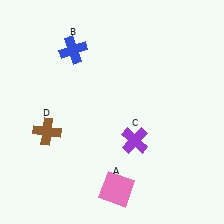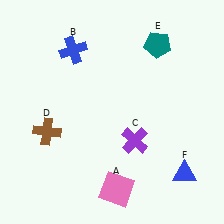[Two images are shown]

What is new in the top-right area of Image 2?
A teal pentagon (E) was added in the top-right area of Image 2.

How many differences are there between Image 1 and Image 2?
There are 2 differences between the two images.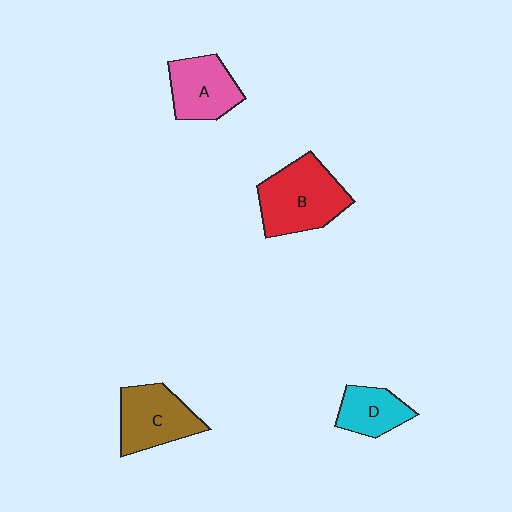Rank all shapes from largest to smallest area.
From largest to smallest: B (red), C (brown), A (pink), D (cyan).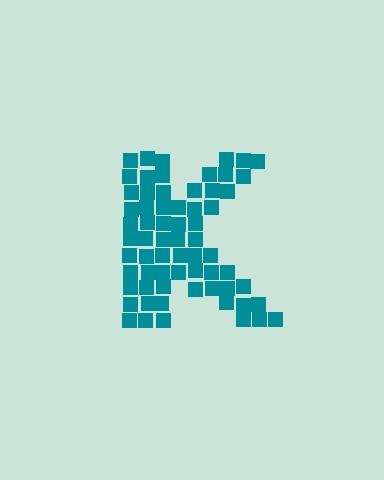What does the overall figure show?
The overall figure shows the letter K.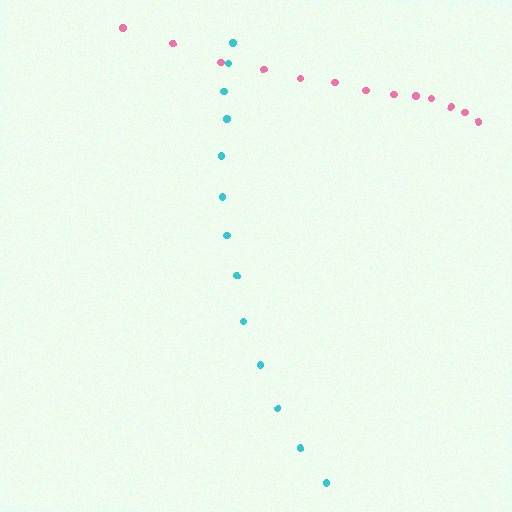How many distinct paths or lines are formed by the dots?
There are 2 distinct paths.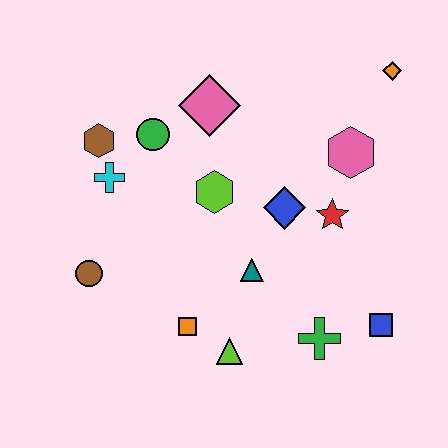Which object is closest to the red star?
The blue diamond is closest to the red star.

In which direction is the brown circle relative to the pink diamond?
The brown circle is below the pink diamond.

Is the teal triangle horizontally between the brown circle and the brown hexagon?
No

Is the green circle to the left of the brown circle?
No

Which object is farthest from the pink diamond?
The blue square is farthest from the pink diamond.